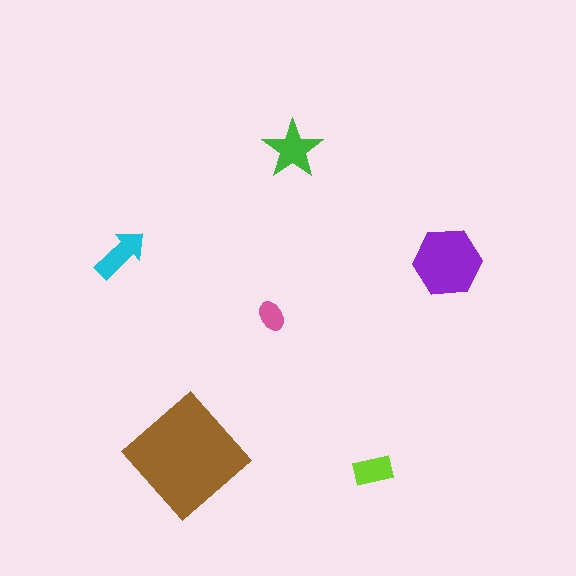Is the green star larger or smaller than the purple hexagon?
Smaller.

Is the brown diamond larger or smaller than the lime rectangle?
Larger.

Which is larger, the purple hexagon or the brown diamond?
The brown diamond.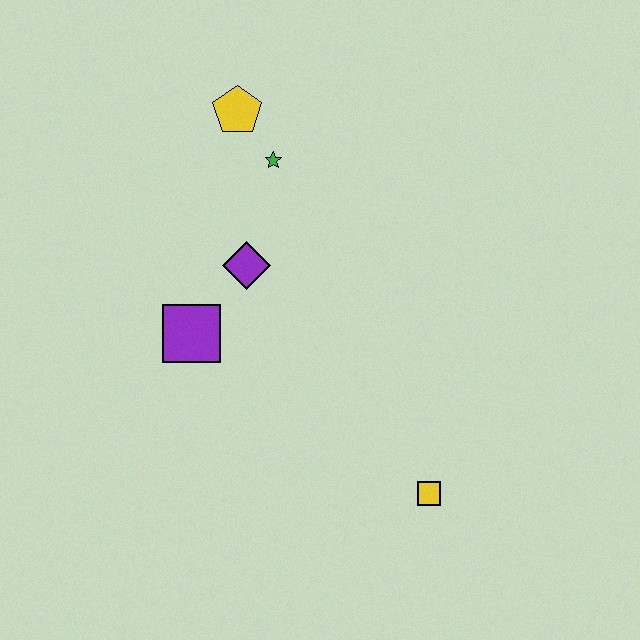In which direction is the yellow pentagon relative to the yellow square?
The yellow pentagon is above the yellow square.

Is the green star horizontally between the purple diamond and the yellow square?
Yes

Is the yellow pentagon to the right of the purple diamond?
No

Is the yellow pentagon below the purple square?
No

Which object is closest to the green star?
The yellow pentagon is closest to the green star.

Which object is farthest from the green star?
The yellow square is farthest from the green star.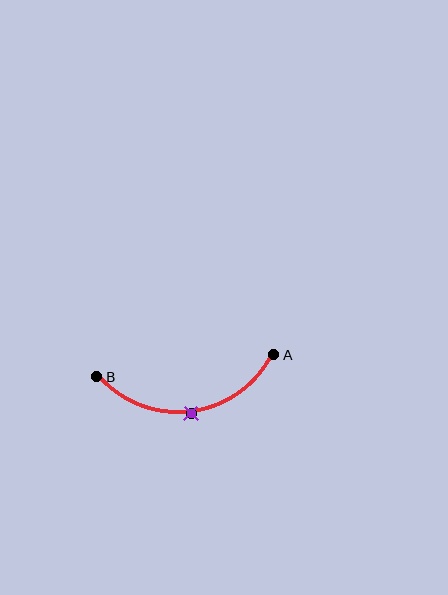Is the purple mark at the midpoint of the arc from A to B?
Yes. The purple mark lies on the arc at equal arc-length from both A and B — it is the arc midpoint.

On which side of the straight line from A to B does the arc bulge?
The arc bulges below the straight line connecting A and B.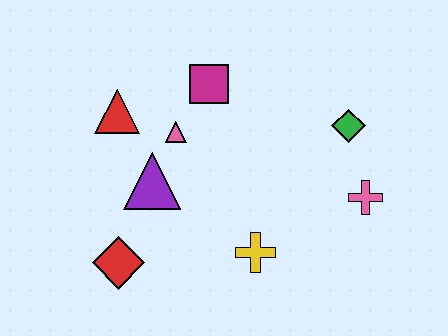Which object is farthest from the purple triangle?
The pink cross is farthest from the purple triangle.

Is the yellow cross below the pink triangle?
Yes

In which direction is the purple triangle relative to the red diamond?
The purple triangle is above the red diamond.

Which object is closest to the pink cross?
The green diamond is closest to the pink cross.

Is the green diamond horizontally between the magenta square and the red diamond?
No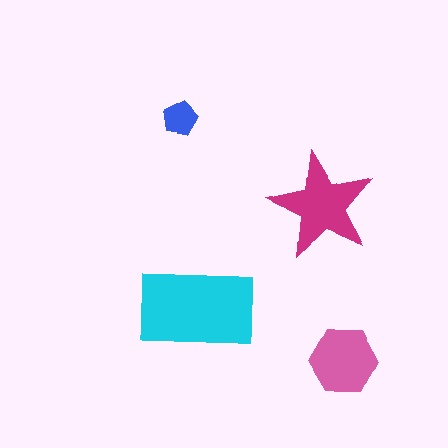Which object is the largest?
The cyan rectangle.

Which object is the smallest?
The blue pentagon.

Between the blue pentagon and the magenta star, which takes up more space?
The magenta star.